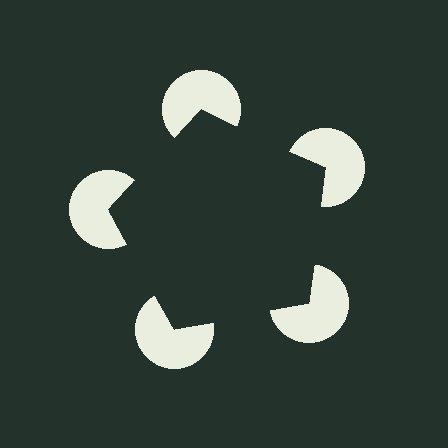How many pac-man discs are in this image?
There are 5 — one at each vertex of the illusory pentagon.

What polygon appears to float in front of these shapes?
An illusory pentagon — its edges are inferred from the aligned wedge cuts in the pac-man discs, not physically drawn.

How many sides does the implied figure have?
5 sides.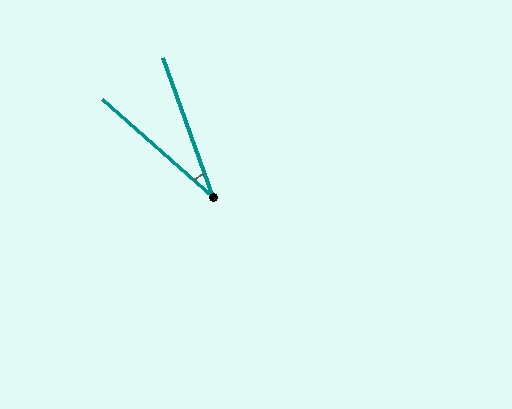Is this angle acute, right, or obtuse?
It is acute.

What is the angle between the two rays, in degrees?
Approximately 29 degrees.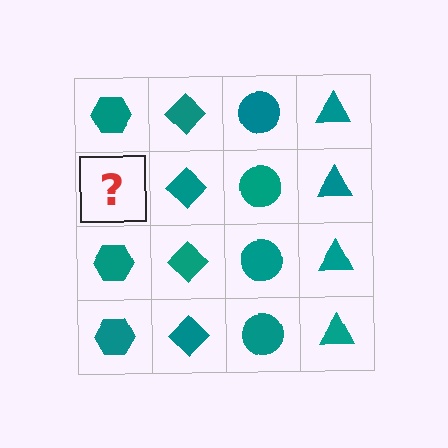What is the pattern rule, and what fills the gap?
The rule is that each column has a consistent shape. The gap should be filled with a teal hexagon.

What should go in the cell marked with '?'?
The missing cell should contain a teal hexagon.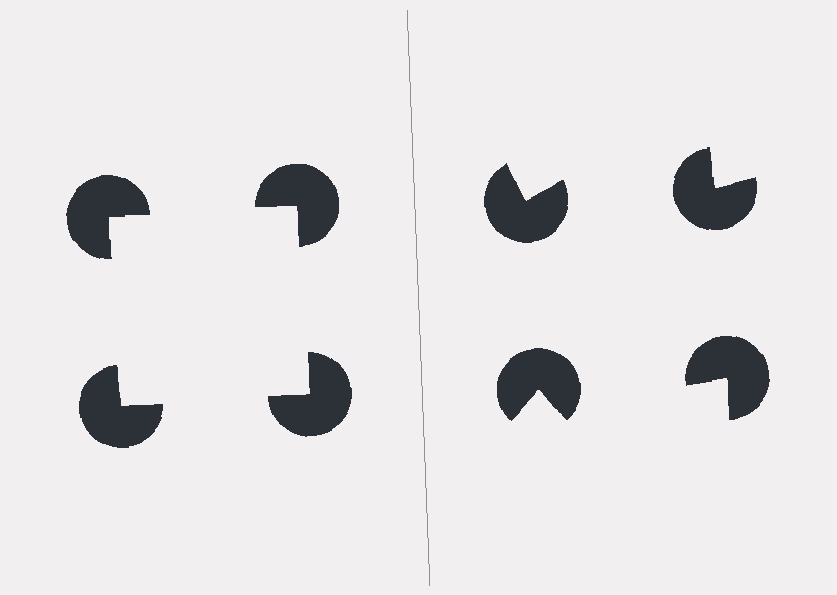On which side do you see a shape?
An illusory square appears on the left side. On the right side the wedge cuts are rotated, so no coherent shape forms.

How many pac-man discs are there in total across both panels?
8 — 4 on each side.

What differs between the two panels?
The pac-man discs are positioned identically on both sides; only the wedge orientations differ. On the left they align to a square; on the right they are misaligned.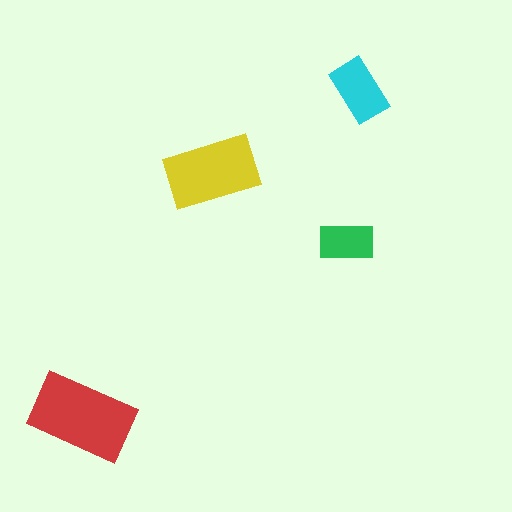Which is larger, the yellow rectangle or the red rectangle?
The red one.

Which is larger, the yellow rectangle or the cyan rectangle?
The yellow one.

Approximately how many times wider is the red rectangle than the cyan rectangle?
About 1.5 times wider.